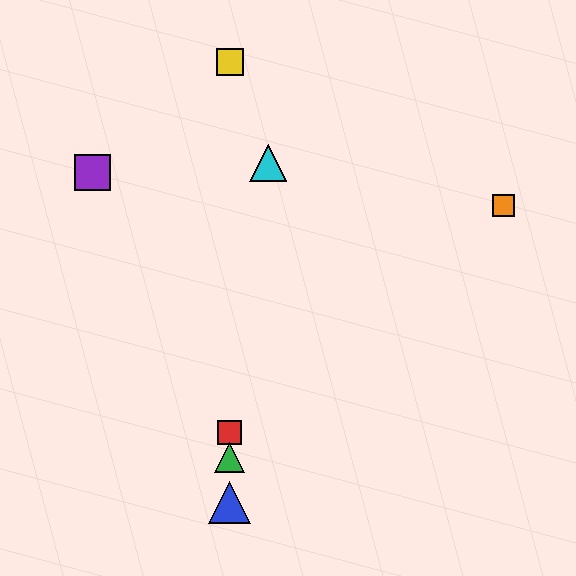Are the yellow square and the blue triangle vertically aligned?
Yes, both are at x≈230.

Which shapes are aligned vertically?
The red square, the blue triangle, the green triangle, the yellow square are aligned vertically.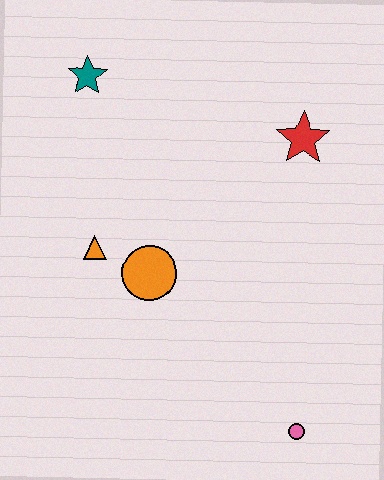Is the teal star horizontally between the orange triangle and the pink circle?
No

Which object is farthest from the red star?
The pink circle is farthest from the red star.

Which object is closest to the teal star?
The orange triangle is closest to the teal star.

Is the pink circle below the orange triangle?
Yes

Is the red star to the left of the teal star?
No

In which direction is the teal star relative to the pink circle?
The teal star is above the pink circle.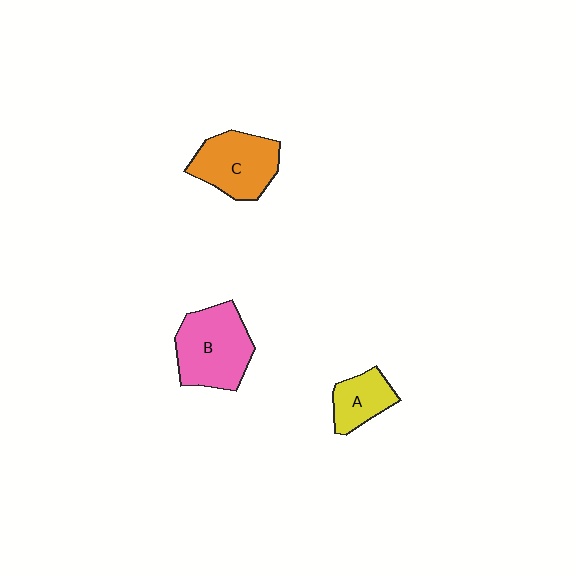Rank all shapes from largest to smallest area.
From largest to smallest: B (pink), C (orange), A (yellow).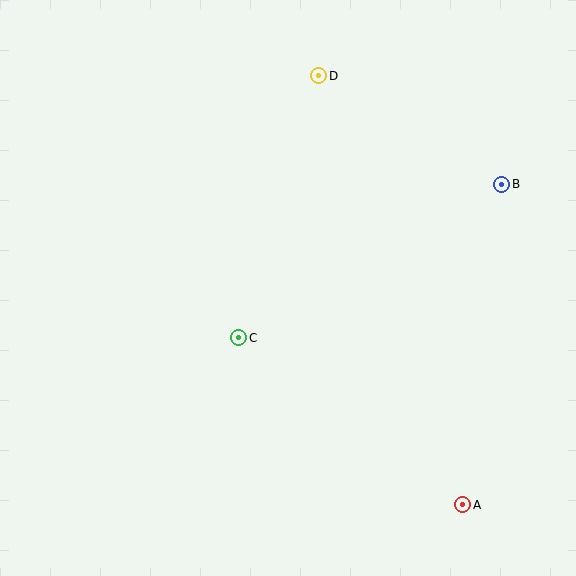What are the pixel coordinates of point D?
Point D is at (319, 76).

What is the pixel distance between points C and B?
The distance between C and B is 305 pixels.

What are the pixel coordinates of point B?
Point B is at (502, 184).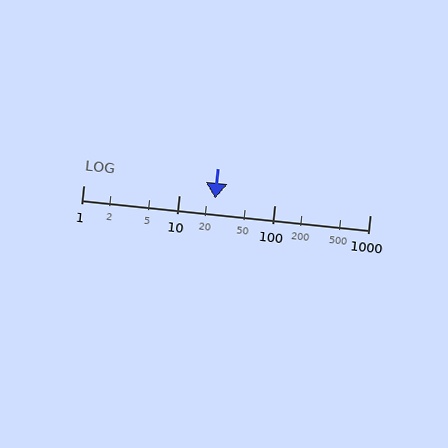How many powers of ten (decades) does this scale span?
The scale spans 3 decades, from 1 to 1000.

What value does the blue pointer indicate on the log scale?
The pointer indicates approximately 24.